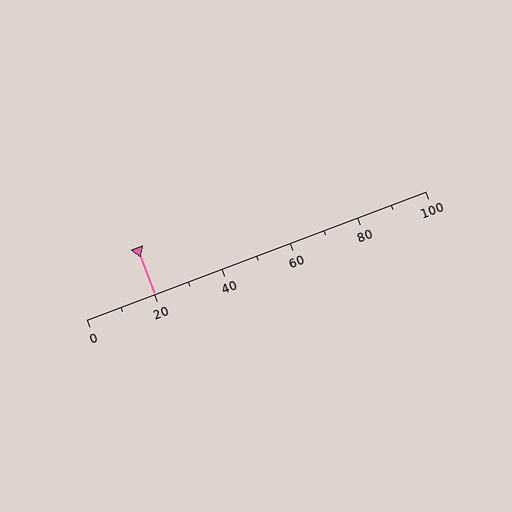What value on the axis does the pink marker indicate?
The marker indicates approximately 20.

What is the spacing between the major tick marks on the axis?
The major ticks are spaced 20 apart.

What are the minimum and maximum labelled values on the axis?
The axis runs from 0 to 100.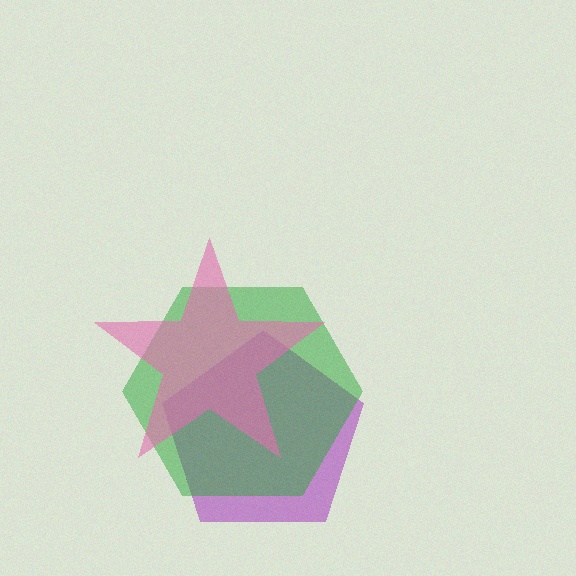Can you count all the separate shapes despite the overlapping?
Yes, there are 3 separate shapes.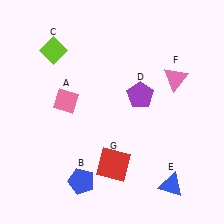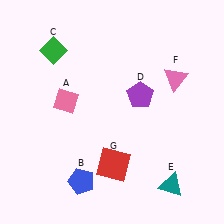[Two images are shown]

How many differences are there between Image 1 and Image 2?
There are 2 differences between the two images.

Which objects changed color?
C changed from lime to green. E changed from blue to teal.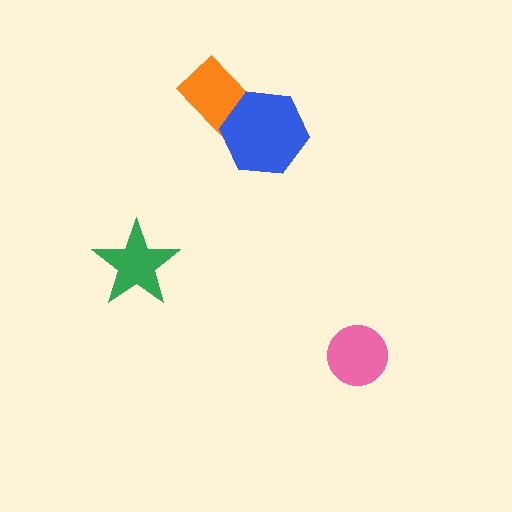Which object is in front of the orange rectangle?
The blue hexagon is in front of the orange rectangle.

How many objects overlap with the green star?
0 objects overlap with the green star.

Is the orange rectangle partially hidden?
Yes, it is partially covered by another shape.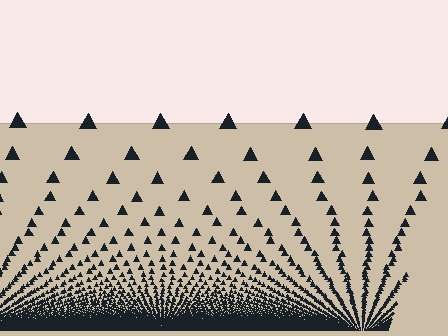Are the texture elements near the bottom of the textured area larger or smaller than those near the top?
Smaller. The gradient is inverted — elements near the bottom are smaller and denser.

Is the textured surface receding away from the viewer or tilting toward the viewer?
The surface appears to tilt toward the viewer. Texture elements get larger and sparser toward the top.